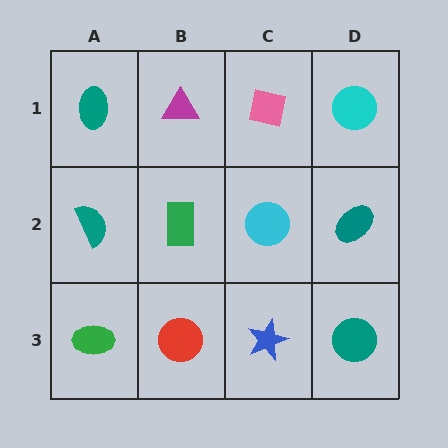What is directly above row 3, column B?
A green rectangle.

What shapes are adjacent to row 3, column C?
A cyan circle (row 2, column C), a red circle (row 3, column B), a teal circle (row 3, column D).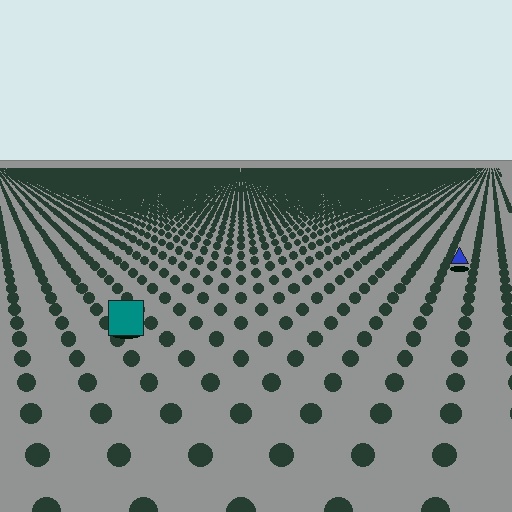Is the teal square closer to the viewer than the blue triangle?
Yes. The teal square is closer — you can tell from the texture gradient: the ground texture is coarser near it.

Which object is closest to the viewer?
The teal square is closest. The texture marks near it are larger and more spread out.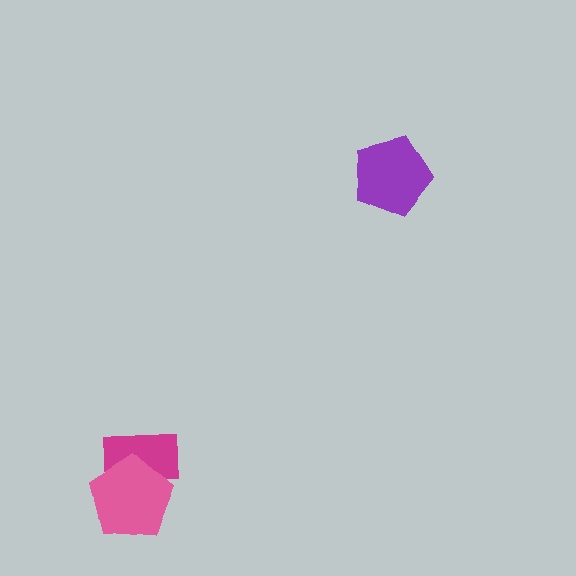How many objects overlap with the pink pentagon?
1 object overlaps with the pink pentagon.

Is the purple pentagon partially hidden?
No, no other shape covers it.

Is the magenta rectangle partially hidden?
Yes, it is partially covered by another shape.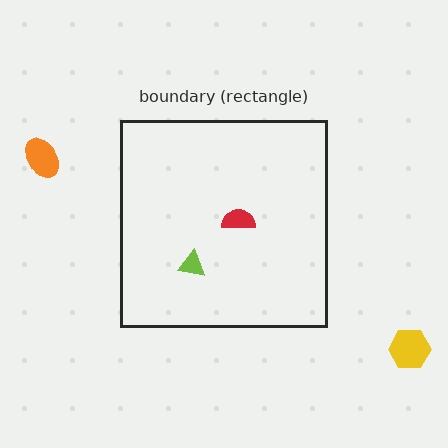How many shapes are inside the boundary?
2 inside, 2 outside.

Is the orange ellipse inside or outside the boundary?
Outside.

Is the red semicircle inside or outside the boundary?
Inside.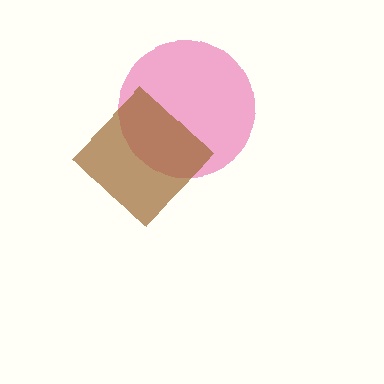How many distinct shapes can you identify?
There are 2 distinct shapes: a pink circle, a brown diamond.